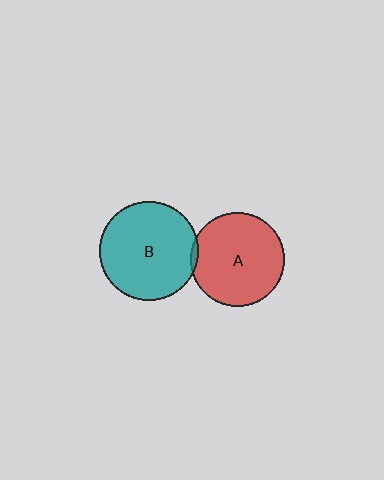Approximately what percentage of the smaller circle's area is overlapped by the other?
Approximately 5%.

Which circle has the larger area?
Circle B (teal).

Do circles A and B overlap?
Yes.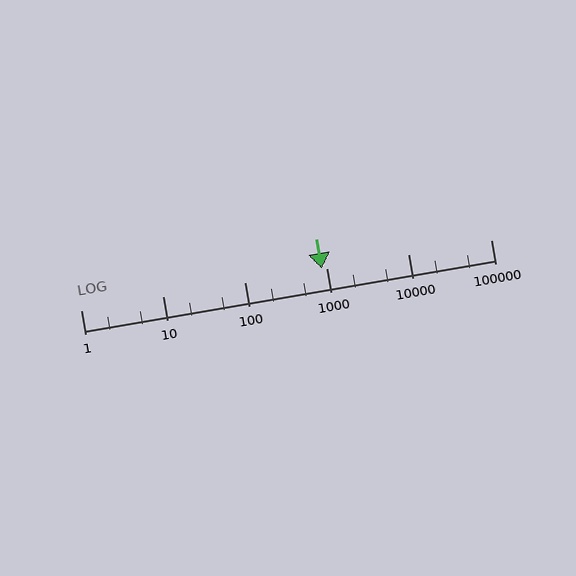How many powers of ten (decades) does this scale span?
The scale spans 5 decades, from 1 to 100000.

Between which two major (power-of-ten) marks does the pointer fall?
The pointer is between 100 and 1000.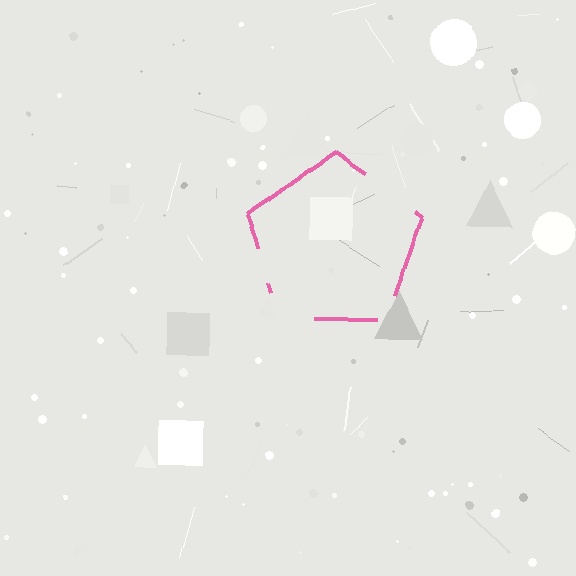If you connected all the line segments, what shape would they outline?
They would outline a pentagon.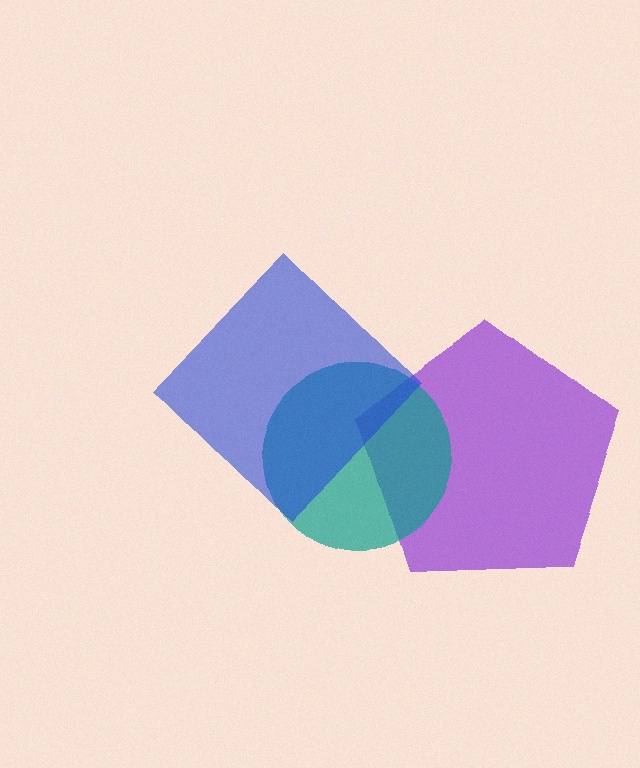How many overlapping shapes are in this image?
There are 3 overlapping shapes in the image.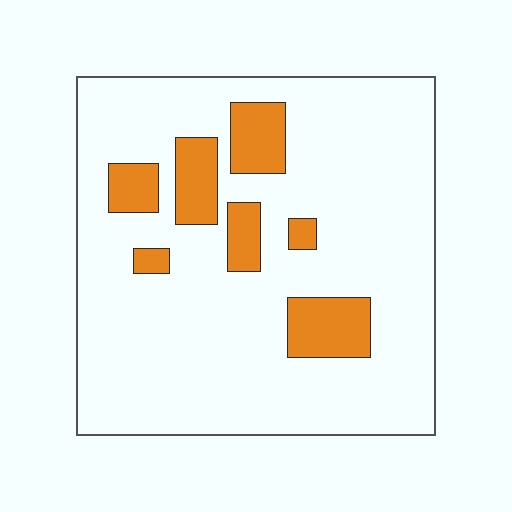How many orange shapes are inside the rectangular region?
7.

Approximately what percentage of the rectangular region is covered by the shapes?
Approximately 15%.